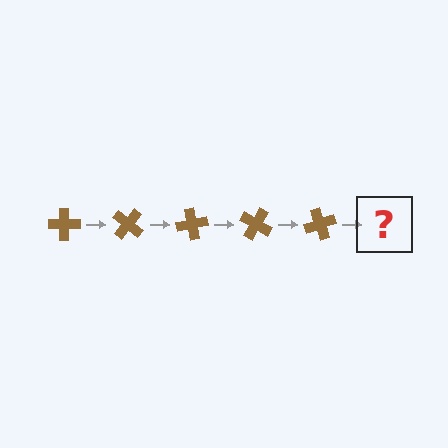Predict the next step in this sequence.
The next step is a brown cross rotated 200 degrees.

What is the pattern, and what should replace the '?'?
The pattern is that the cross rotates 40 degrees each step. The '?' should be a brown cross rotated 200 degrees.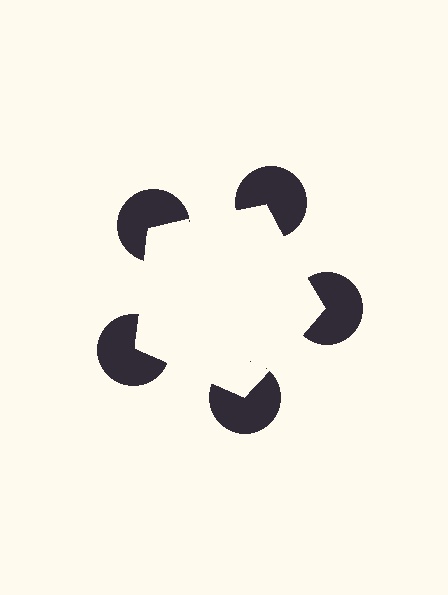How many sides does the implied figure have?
5 sides.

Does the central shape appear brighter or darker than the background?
It typically appears slightly brighter than the background, even though no actual brightness change is drawn.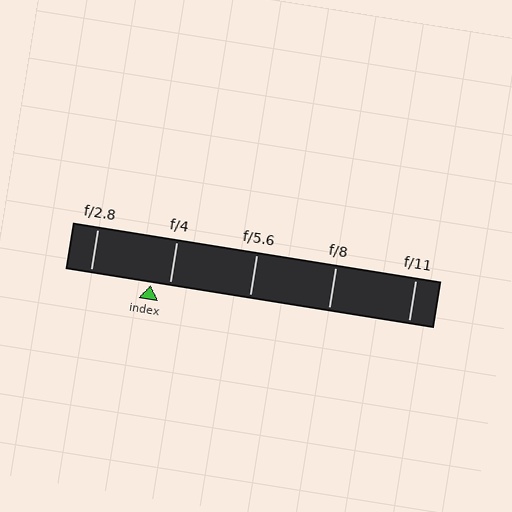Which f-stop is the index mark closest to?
The index mark is closest to f/4.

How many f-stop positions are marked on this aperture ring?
There are 5 f-stop positions marked.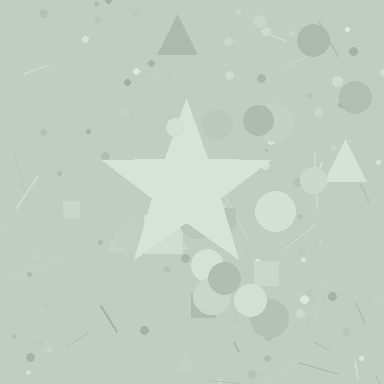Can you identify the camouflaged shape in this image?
The camouflaged shape is a star.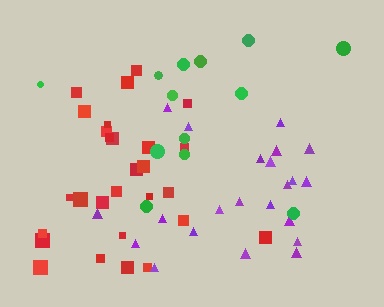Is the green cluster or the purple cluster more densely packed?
Purple.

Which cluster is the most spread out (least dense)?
Green.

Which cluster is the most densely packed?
Red.